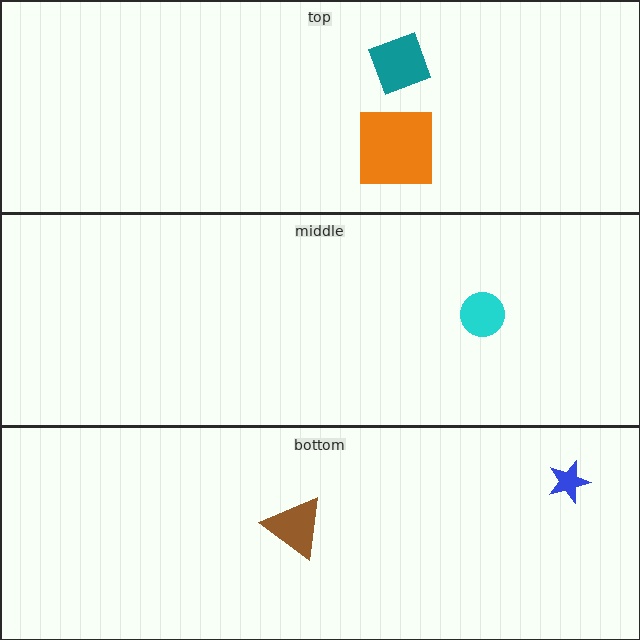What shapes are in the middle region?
The cyan circle.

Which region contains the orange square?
The top region.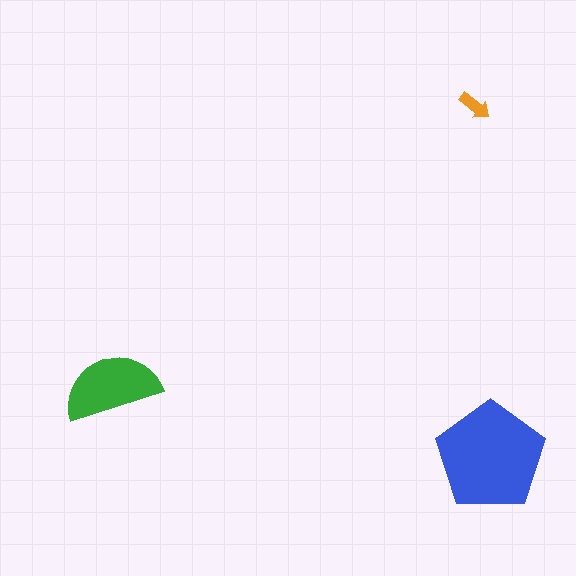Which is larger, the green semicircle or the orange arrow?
The green semicircle.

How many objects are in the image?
There are 3 objects in the image.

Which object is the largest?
The blue pentagon.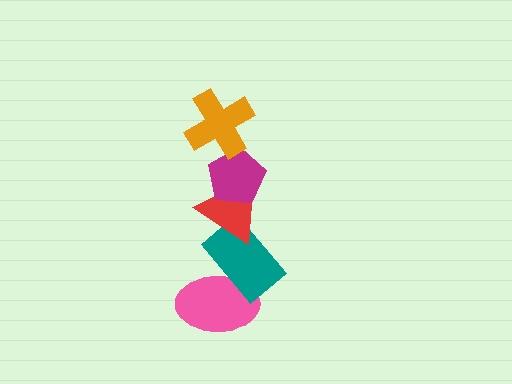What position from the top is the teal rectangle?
The teal rectangle is 4th from the top.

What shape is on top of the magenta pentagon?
The orange cross is on top of the magenta pentagon.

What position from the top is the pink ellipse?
The pink ellipse is 5th from the top.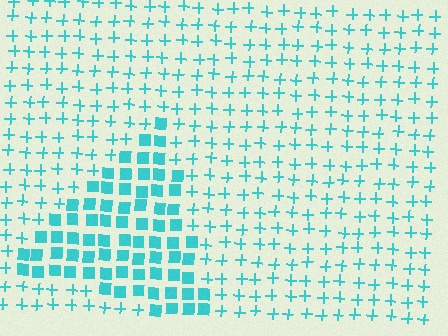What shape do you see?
I see a triangle.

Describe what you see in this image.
The image is filled with small cyan elements arranged in a uniform grid. A triangle-shaped region contains squares, while the surrounding area contains plus signs. The boundary is defined purely by the change in element shape.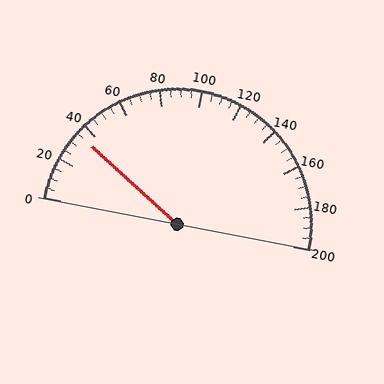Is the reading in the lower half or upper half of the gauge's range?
The reading is in the lower half of the range (0 to 200).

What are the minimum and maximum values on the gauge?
The gauge ranges from 0 to 200.